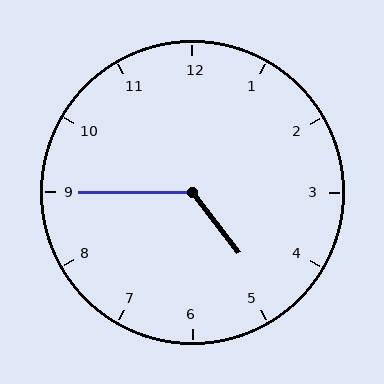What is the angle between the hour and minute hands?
Approximately 128 degrees.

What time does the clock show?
4:45.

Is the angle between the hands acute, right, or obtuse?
It is obtuse.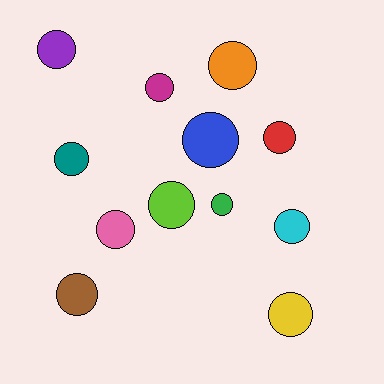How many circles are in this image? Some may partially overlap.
There are 12 circles.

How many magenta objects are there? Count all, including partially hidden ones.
There is 1 magenta object.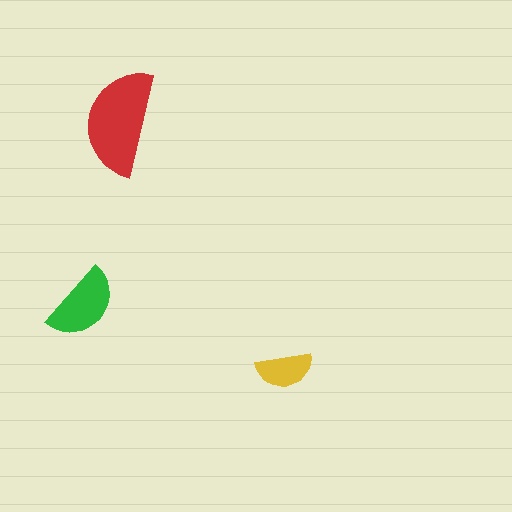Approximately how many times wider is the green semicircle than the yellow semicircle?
About 1.5 times wider.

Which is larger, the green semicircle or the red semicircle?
The red one.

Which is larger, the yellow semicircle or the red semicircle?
The red one.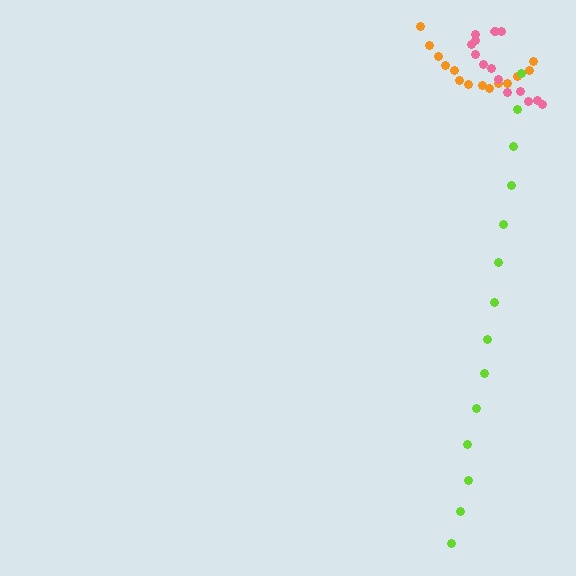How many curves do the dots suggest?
There are 3 distinct paths.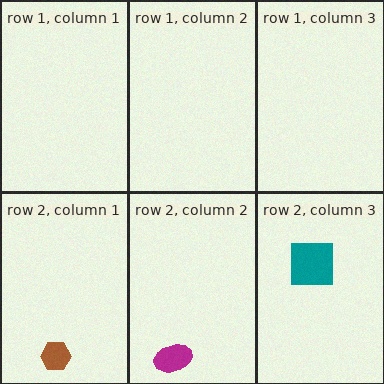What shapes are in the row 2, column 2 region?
The magenta ellipse.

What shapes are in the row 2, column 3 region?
The teal square.